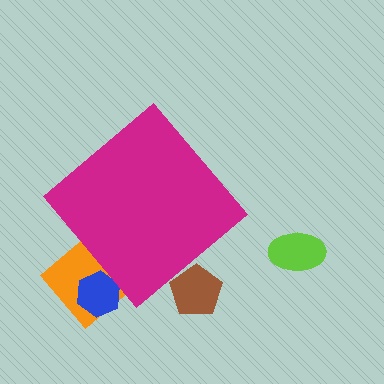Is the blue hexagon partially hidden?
Yes, the blue hexagon is partially hidden behind the magenta diamond.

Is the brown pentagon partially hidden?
Yes, the brown pentagon is partially hidden behind the magenta diamond.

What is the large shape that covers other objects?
A magenta diamond.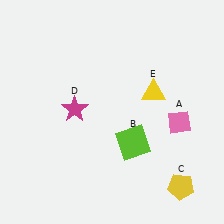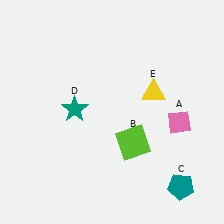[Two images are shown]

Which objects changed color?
C changed from yellow to teal. D changed from magenta to teal.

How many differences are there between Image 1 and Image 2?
There are 2 differences between the two images.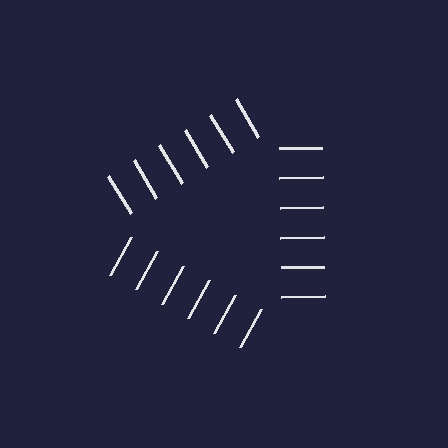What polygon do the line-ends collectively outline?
An illusory triangle — the line segments terminate on its edges but no continuous stroke is drawn.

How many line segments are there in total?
18 — 6 along each of the 3 edges.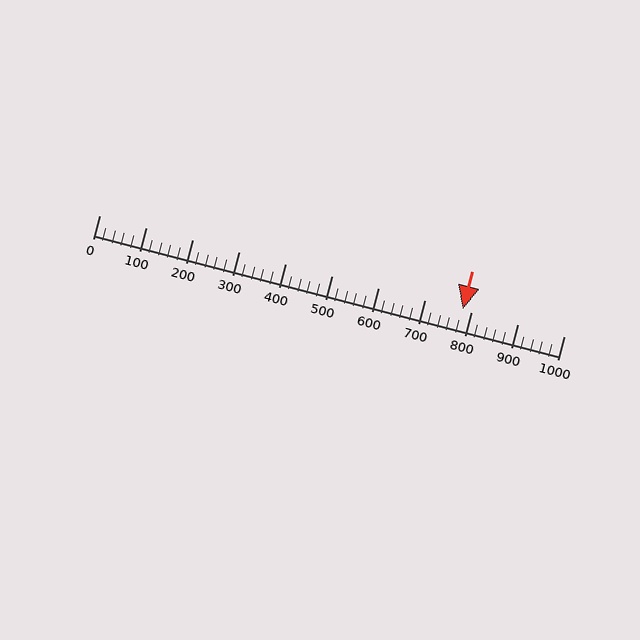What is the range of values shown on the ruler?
The ruler shows values from 0 to 1000.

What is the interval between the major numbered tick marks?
The major tick marks are spaced 100 units apart.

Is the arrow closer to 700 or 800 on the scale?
The arrow is closer to 800.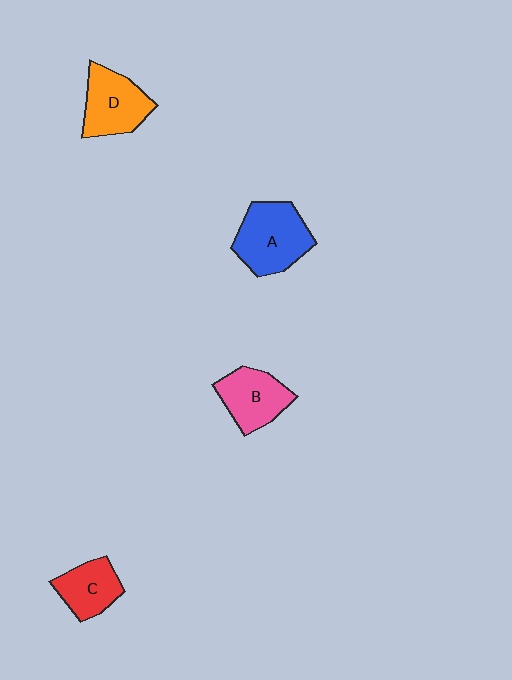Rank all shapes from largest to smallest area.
From largest to smallest: A (blue), D (orange), B (pink), C (red).